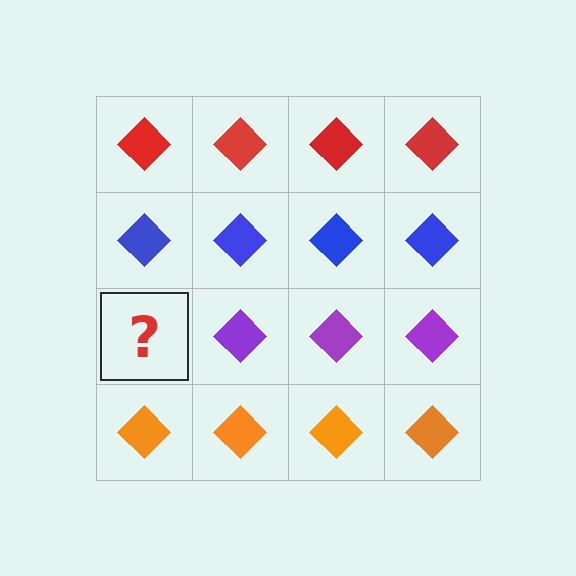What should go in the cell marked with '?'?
The missing cell should contain a purple diamond.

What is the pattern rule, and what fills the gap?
The rule is that each row has a consistent color. The gap should be filled with a purple diamond.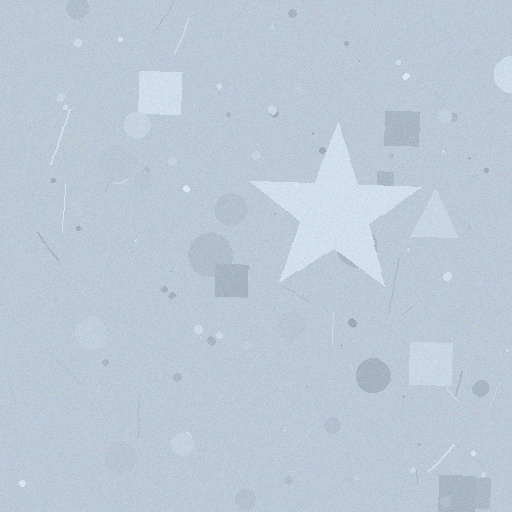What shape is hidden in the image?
A star is hidden in the image.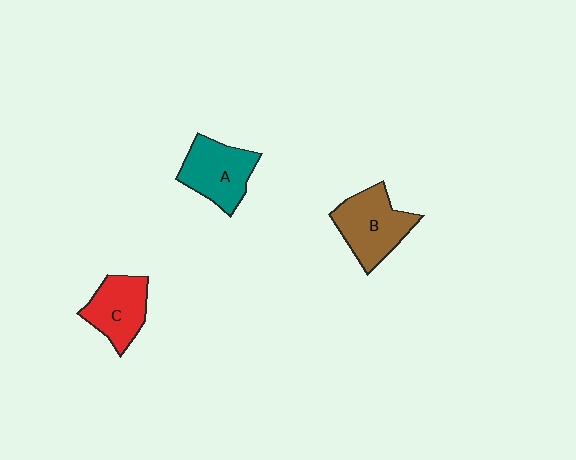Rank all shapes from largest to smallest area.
From largest to smallest: B (brown), A (teal), C (red).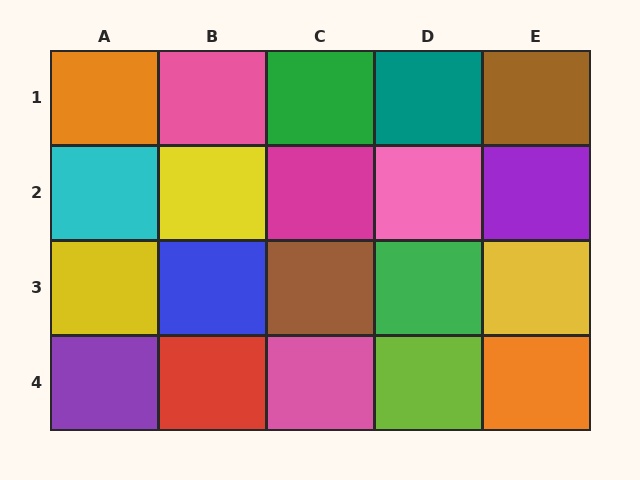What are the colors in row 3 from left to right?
Yellow, blue, brown, green, yellow.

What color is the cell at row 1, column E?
Brown.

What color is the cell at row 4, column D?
Lime.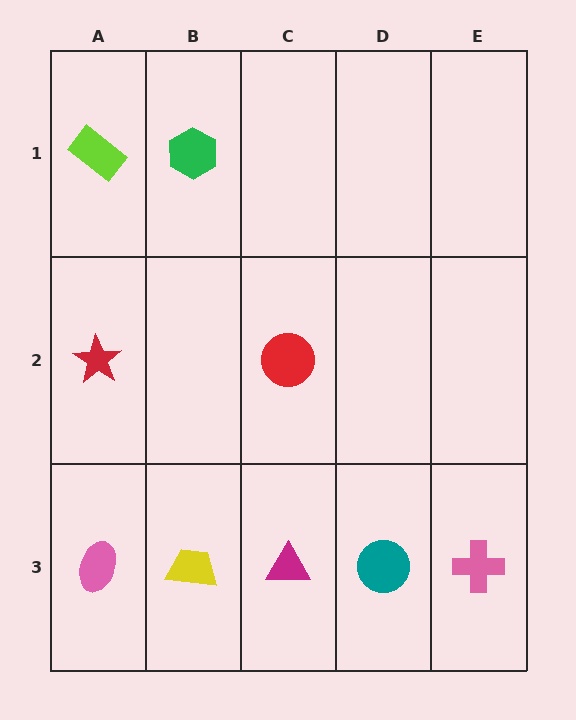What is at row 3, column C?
A magenta triangle.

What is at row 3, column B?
A yellow trapezoid.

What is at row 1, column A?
A lime rectangle.